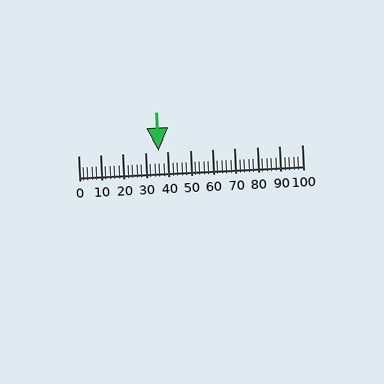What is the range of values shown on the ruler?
The ruler shows values from 0 to 100.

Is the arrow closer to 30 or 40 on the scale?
The arrow is closer to 40.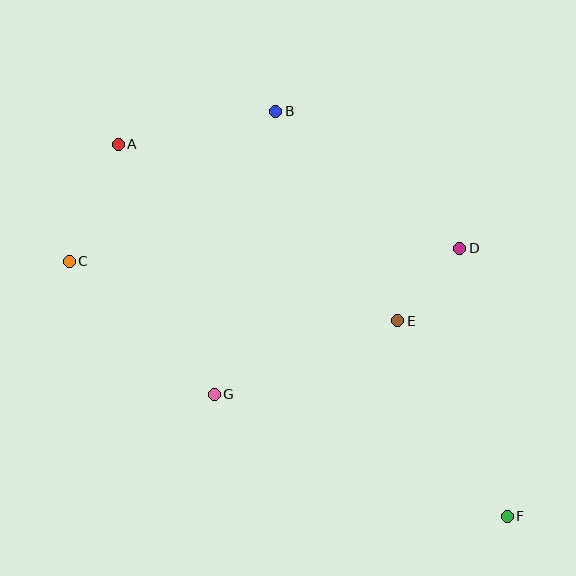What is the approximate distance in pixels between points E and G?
The distance between E and G is approximately 198 pixels.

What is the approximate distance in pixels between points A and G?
The distance between A and G is approximately 268 pixels.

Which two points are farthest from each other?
Points A and F are farthest from each other.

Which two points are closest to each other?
Points D and E are closest to each other.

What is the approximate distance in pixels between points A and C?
The distance between A and C is approximately 127 pixels.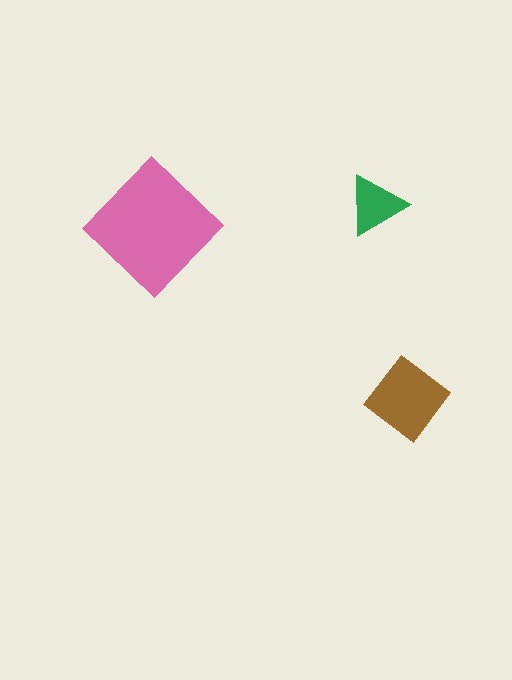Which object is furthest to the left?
The pink diamond is leftmost.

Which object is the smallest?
The green triangle.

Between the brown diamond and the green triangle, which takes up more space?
The brown diamond.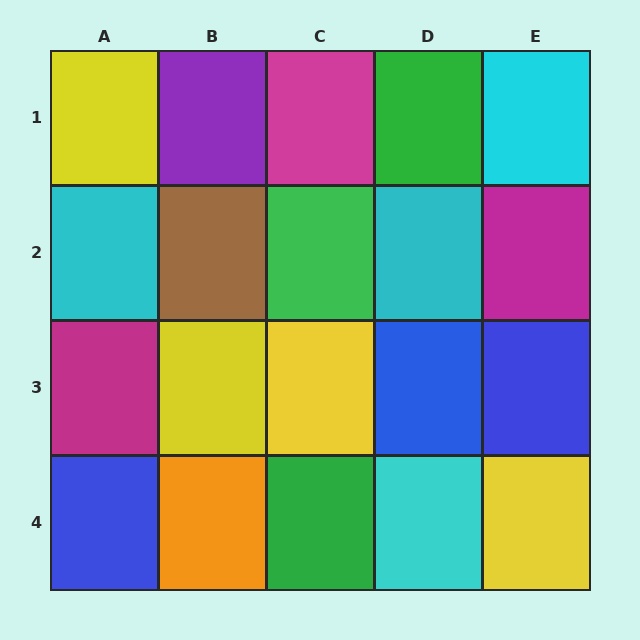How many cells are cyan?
4 cells are cyan.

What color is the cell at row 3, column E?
Blue.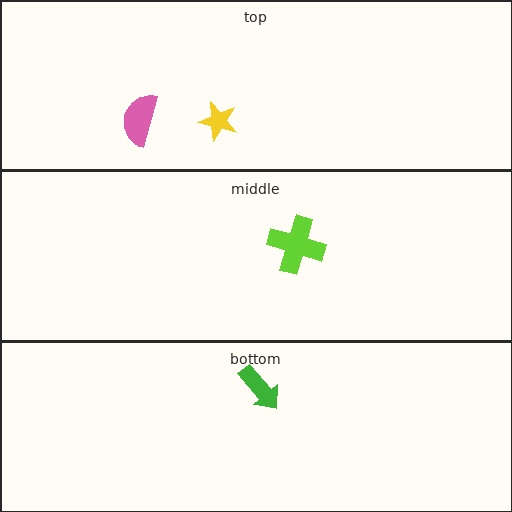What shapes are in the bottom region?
The green arrow.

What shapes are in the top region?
The pink semicircle, the yellow star.